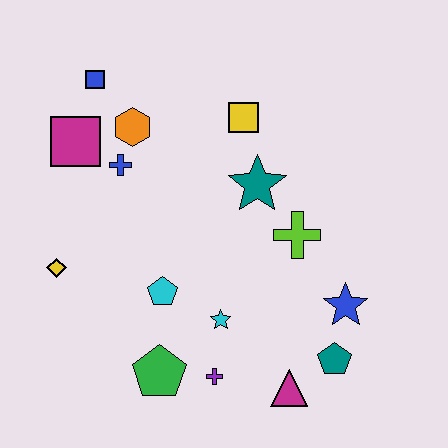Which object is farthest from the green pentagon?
The blue square is farthest from the green pentagon.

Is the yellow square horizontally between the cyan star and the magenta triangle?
Yes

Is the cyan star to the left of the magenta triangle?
Yes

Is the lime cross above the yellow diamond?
Yes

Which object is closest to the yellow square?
The teal star is closest to the yellow square.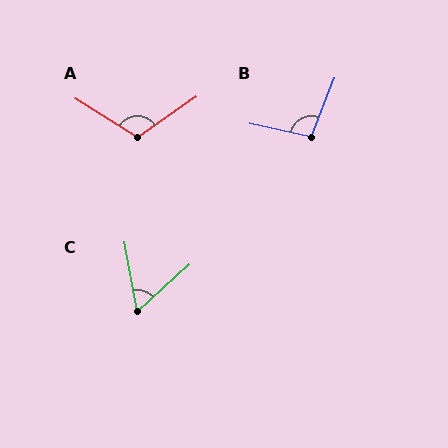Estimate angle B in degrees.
Approximately 99 degrees.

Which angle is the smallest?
C, at approximately 59 degrees.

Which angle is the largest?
A, at approximately 113 degrees.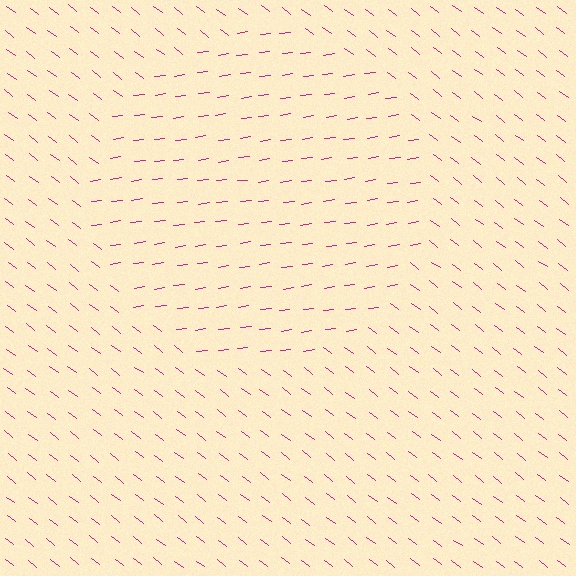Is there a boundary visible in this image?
Yes, there is a texture boundary formed by a change in line orientation.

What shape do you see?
I see a circle.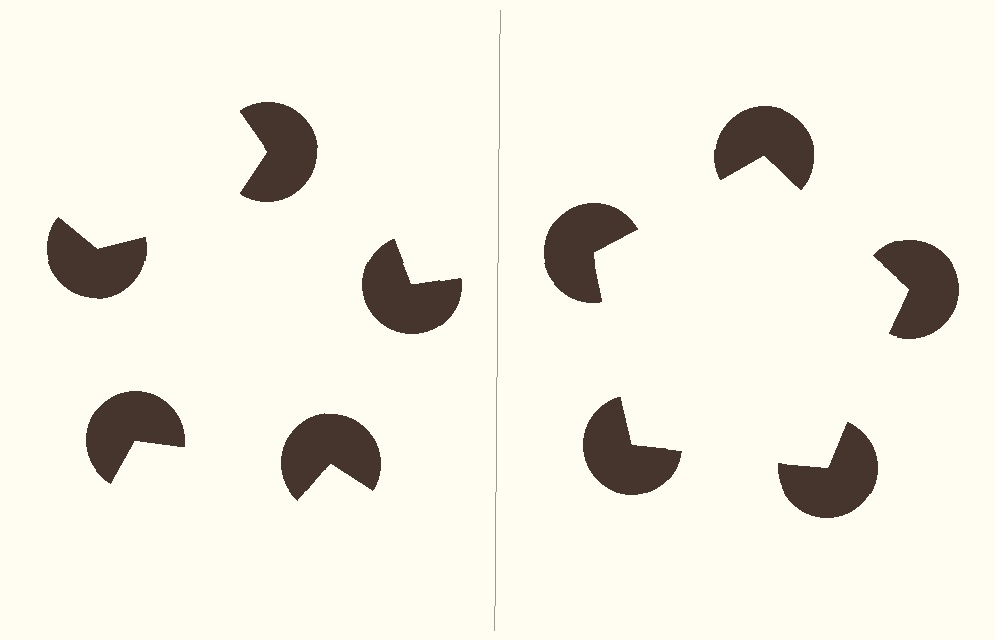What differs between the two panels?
The pac-man discs are positioned identically on both sides; only the wedge orientations differ. On the right they align to a pentagon; on the left they are misaligned.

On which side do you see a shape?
An illusory pentagon appears on the right side. On the left side the wedge cuts are rotated, so no coherent shape forms.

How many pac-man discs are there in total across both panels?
10 — 5 on each side.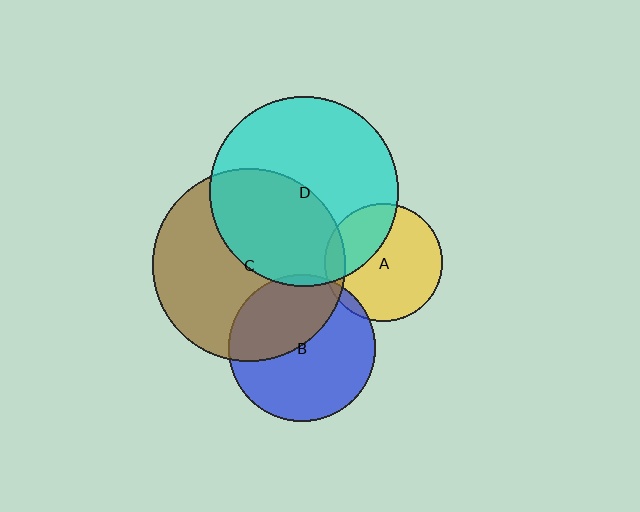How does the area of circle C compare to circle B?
Approximately 1.7 times.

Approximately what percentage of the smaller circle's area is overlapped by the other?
Approximately 30%.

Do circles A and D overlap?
Yes.